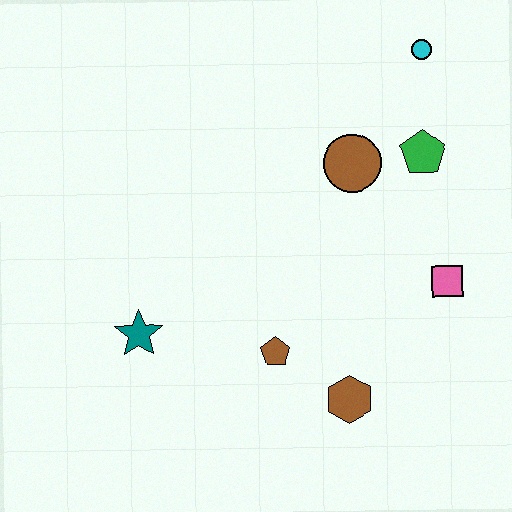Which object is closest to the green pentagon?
The brown circle is closest to the green pentagon.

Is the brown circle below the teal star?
No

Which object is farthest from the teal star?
The cyan circle is farthest from the teal star.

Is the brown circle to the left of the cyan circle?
Yes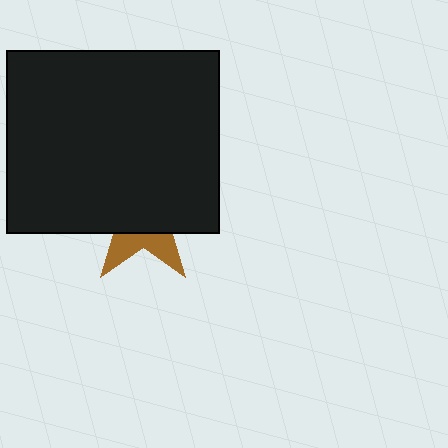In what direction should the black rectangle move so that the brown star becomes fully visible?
The black rectangle should move up. That is the shortest direction to clear the overlap and leave the brown star fully visible.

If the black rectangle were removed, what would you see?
You would see the complete brown star.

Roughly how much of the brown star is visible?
A small part of it is visible (roughly 31%).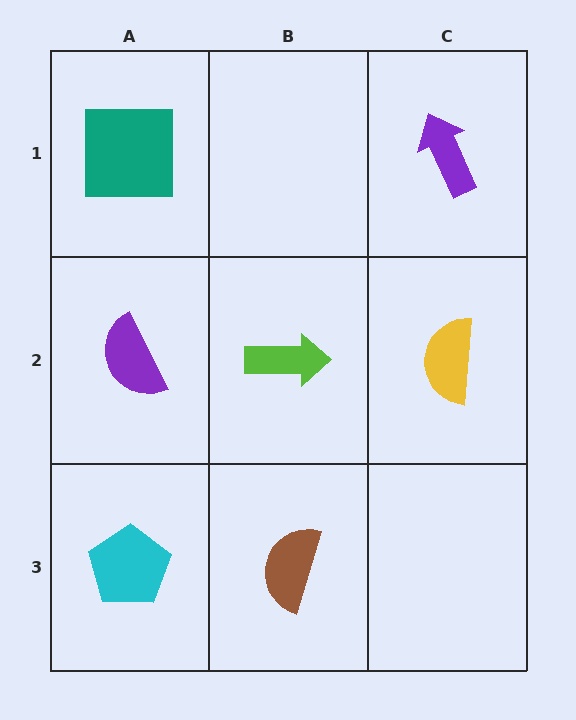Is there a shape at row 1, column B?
No, that cell is empty.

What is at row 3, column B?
A brown semicircle.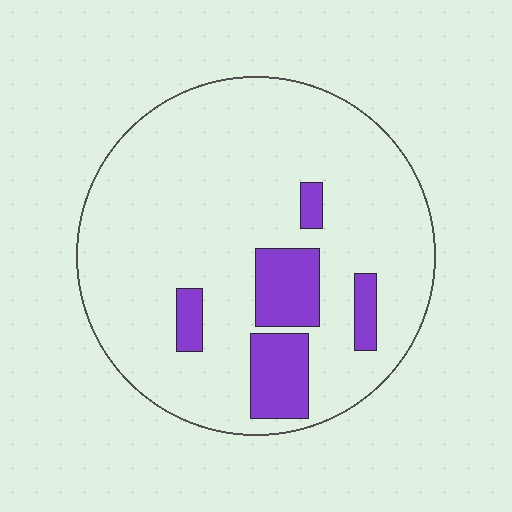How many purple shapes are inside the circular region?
5.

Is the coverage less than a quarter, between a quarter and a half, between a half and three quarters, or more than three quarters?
Less than a quarter.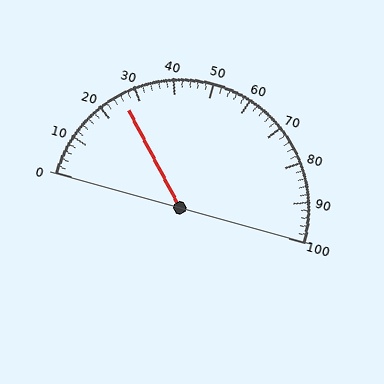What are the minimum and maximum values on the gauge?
The gauge ranges from 0 to 100.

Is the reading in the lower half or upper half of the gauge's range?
The reading is in the lower half of the range (0 to 100).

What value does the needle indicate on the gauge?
The needle indicates approximately 26.